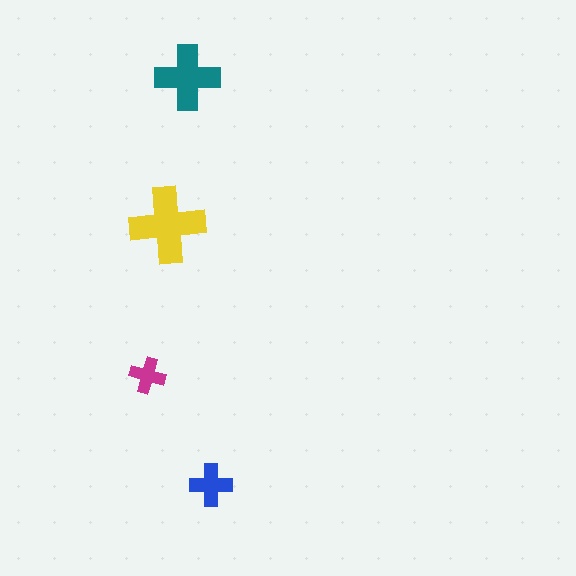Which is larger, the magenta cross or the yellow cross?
The yellow one.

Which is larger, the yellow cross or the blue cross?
The yellow one.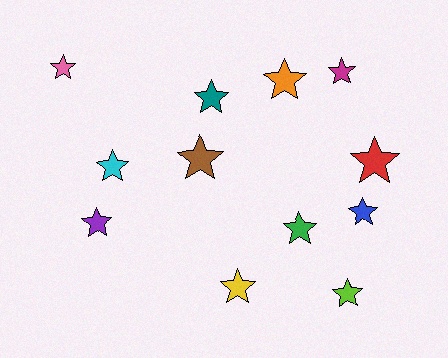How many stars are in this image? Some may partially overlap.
There are 12 stars.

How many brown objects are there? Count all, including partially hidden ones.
There is 1 brown object.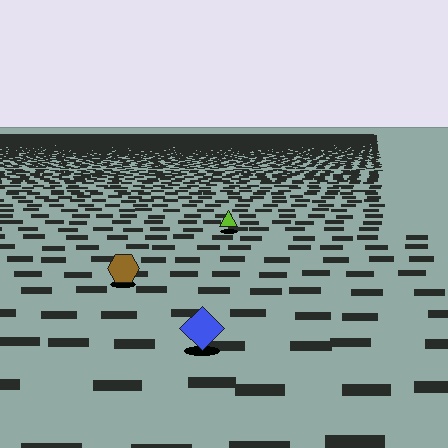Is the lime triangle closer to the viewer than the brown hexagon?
No. The brown hexagon is closer — you can tell from the texture gradient: the ground texture is coarser near it.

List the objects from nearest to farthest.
From nearest to farthest: the blue diamond, the brown hexagon, the lime triangle.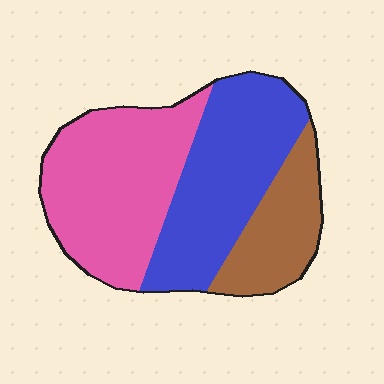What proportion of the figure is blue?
Blue covers 38% of the figure.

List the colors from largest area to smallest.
From largest to smallest: pink, blue, brown.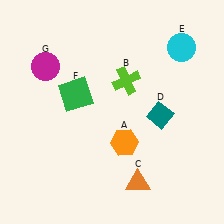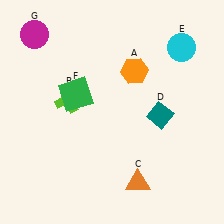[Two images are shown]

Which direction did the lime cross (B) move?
The lime cross (B) moved left.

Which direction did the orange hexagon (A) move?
The orange hexagon (A) moved up.